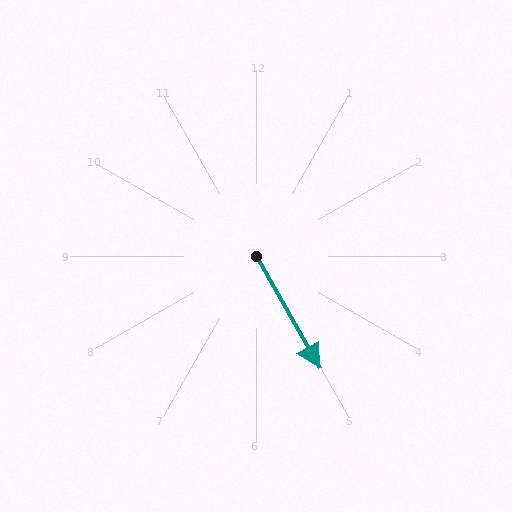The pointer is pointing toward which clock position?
Roughly 5 o'clock.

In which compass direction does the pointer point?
Southeast.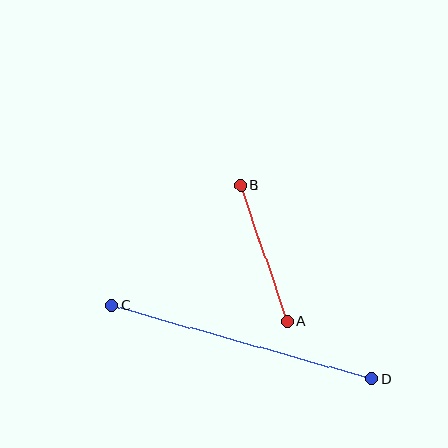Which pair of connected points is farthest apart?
Points C and D are farthest apart.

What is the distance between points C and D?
The distance is approximately 271 pixels.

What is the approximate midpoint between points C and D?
The midpoint is at approximately (242, 342) pixels.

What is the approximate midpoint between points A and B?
The midpoint is at approximately (264, 253) pixels.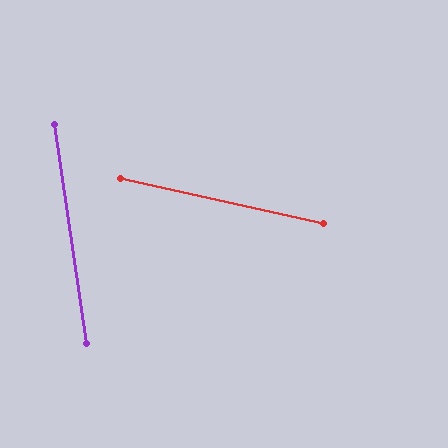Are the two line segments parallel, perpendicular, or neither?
Neither parallel nor perpendicular — they differ by about 69°.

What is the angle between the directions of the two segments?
Approximately 69 degrees.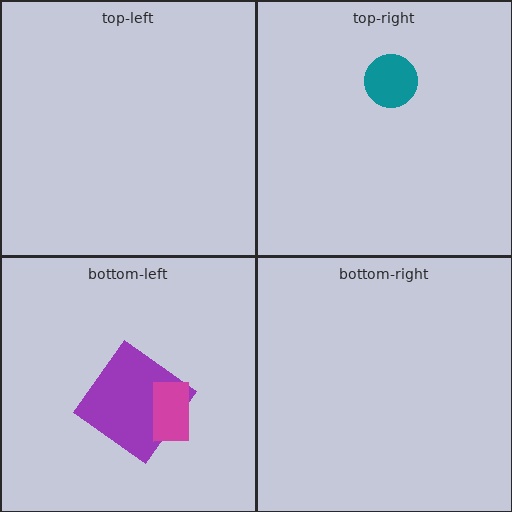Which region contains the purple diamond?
The bottom-left region.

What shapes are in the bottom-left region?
The purple diamond, the magenta rectangle.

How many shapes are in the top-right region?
1.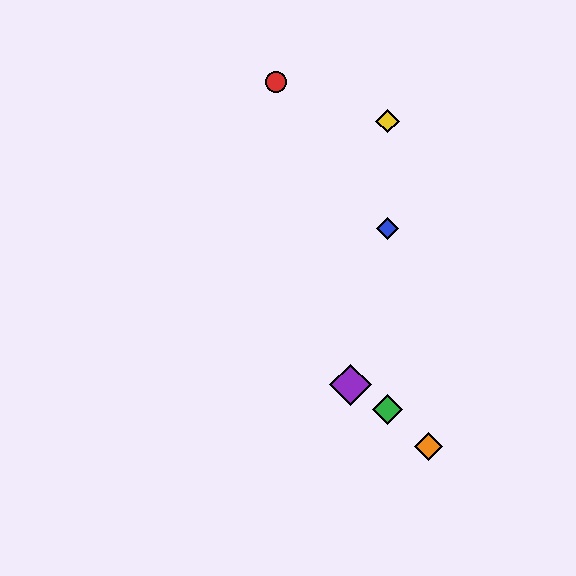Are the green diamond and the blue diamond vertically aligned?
Yes, both are at x≈388.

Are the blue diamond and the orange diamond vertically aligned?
No, the blue diamond is at x≈388 and the orange diamond is at x≈428.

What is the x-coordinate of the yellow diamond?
The yellow diamond is at x≈388.